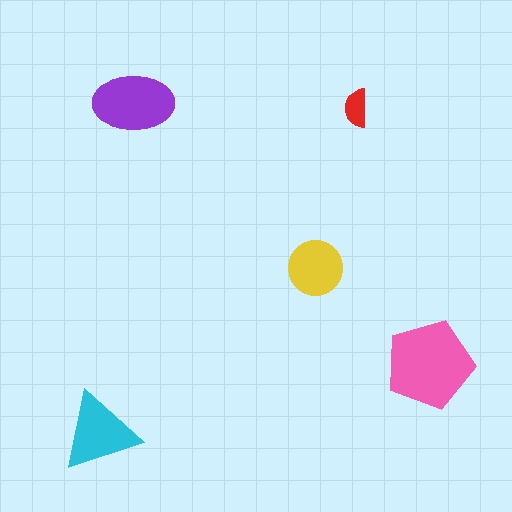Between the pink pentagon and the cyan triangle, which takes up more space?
The pink pentagon.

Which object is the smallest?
The red semicircle.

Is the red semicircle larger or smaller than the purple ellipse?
Smaller.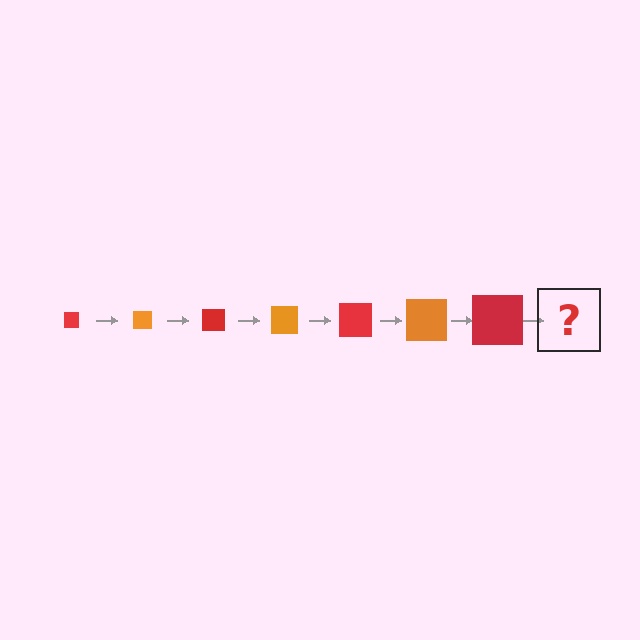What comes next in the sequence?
The next element should be an orange square, larger than the previous one.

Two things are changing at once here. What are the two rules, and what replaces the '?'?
The two rules are that the square grows larger each step and the color cycles through red and orange. The '?' should be an orange square, larger than the previous one.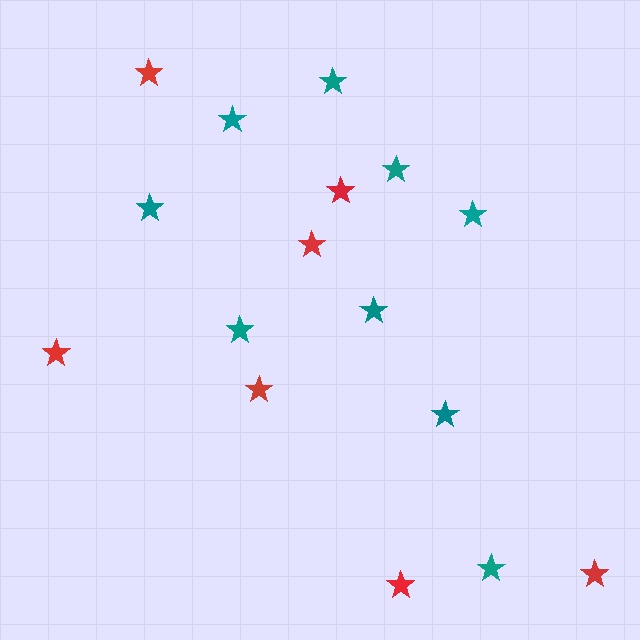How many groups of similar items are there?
There are 2 groups: one group of teal stars (9) and one group of red stars (7).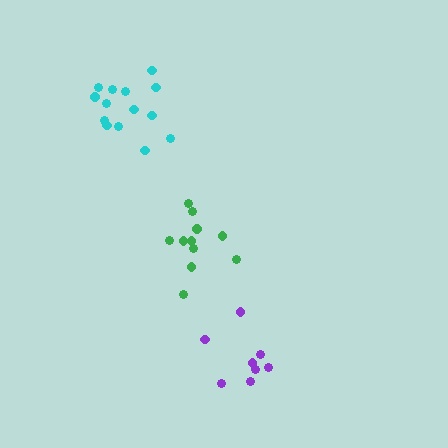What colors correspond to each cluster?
The clusters are colored: cyan, green, purple.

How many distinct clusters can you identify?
There are 3 distinct clusters.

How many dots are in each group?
Group 1: 14 dots, Group 2: 11 dots, Group 3: 8 dots (33 total).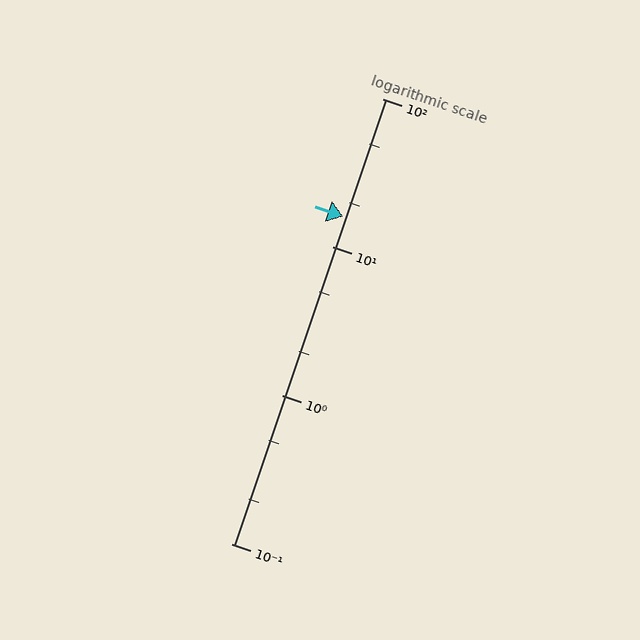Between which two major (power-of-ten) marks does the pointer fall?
The pointer is between 10 and 100.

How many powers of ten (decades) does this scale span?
The scale spans 3 decades, from 0.1 to 100.